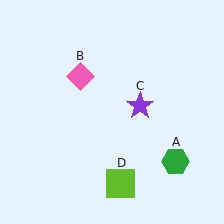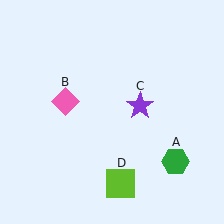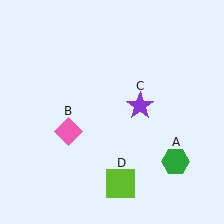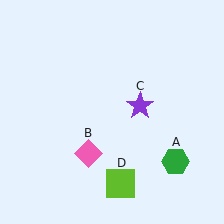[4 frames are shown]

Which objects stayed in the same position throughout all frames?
Green hexagon (object A) and purple star (object C) and lime square (object D) remained stationary.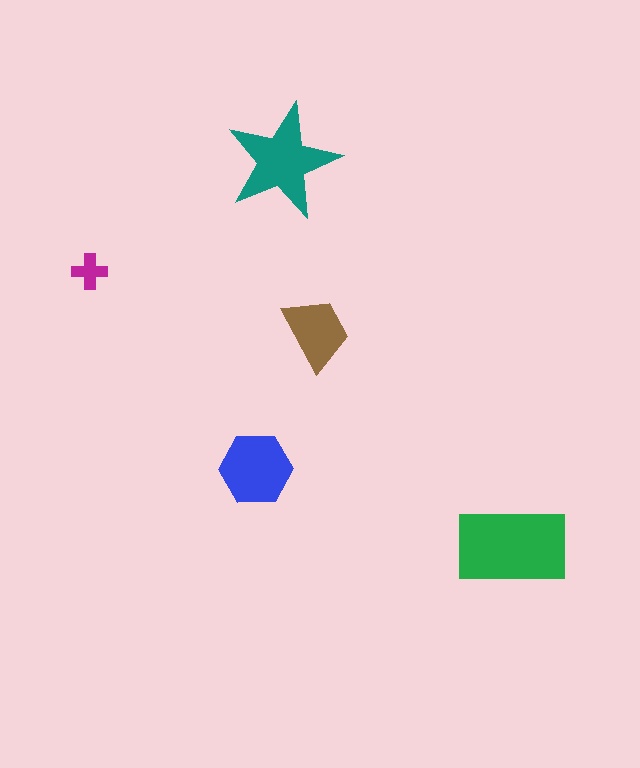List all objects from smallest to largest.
The magenta cross, the brown trapezoid, the blue hexagon, the teal star, the green rectangle.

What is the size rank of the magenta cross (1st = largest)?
5th.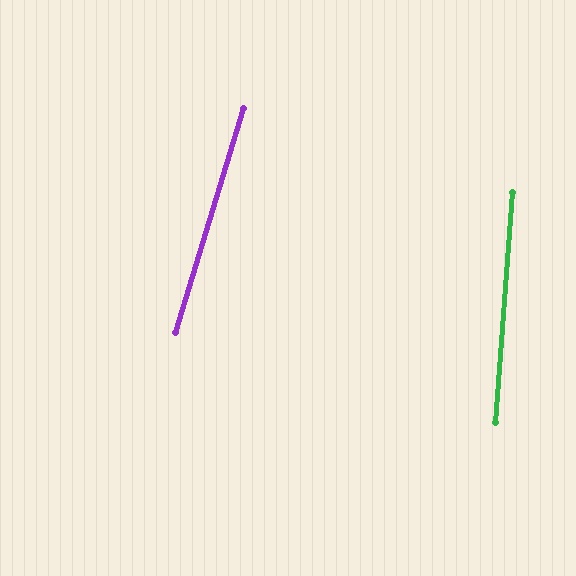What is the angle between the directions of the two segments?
Approximately 13 degrees.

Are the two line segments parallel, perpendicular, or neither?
Neither parallel nor perpendicular — they differ by about 13°.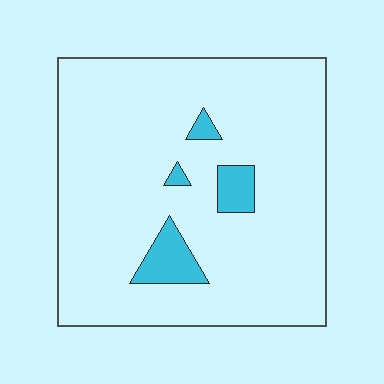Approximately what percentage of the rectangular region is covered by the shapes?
Approximately 10%.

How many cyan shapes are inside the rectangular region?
4.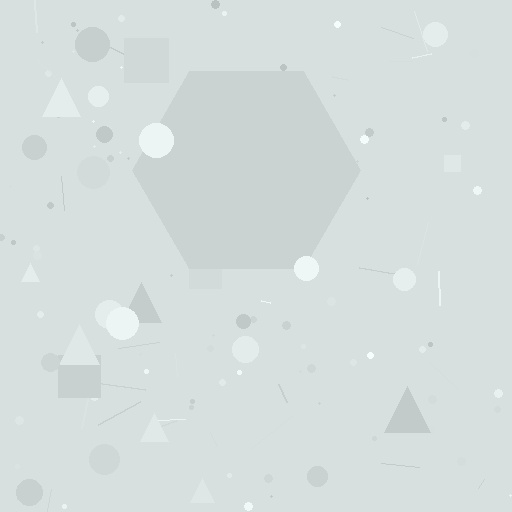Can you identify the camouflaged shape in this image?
The camouflaged shape is a hexagon.